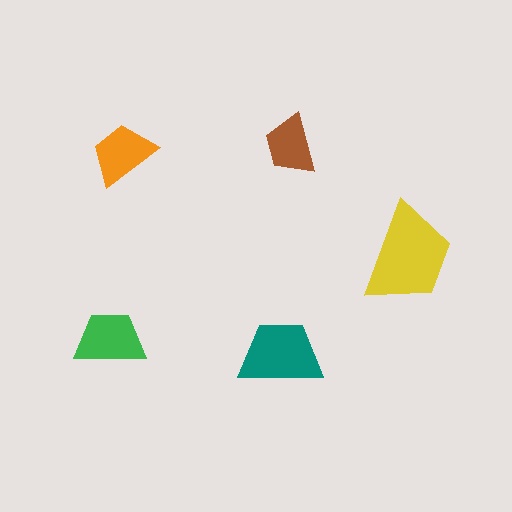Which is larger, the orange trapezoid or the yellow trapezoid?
The yellow one.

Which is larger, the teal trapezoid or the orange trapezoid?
The teal one.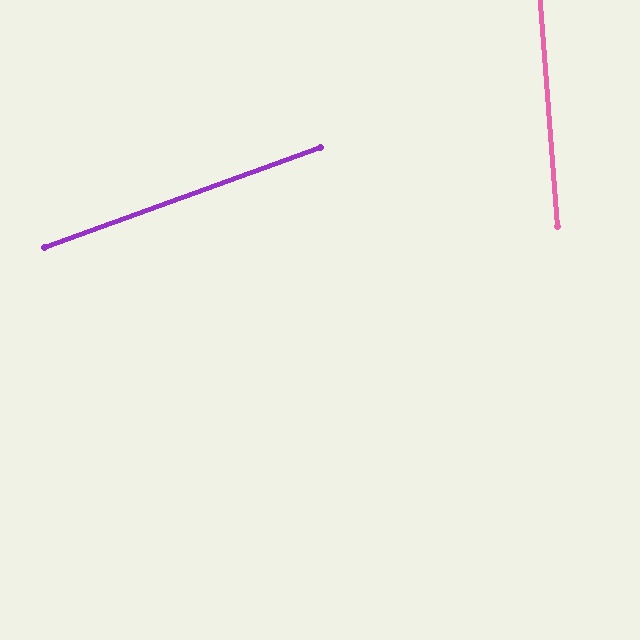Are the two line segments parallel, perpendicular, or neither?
Neither parallel nor perpendicular — they differ by about 74°.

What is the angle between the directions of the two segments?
Approximately 74 degrees.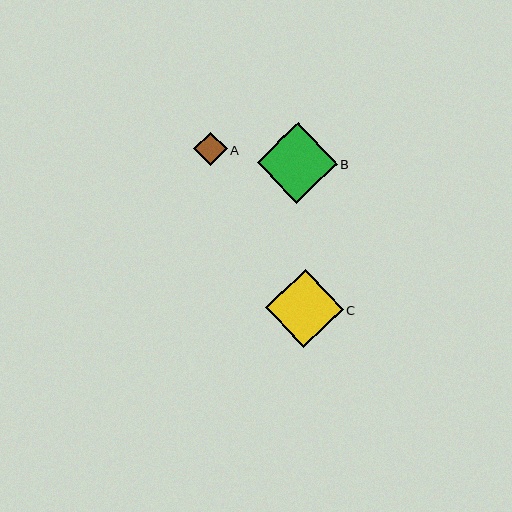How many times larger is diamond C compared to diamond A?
Diamond C is approximately 2.3 times the size of diamond A.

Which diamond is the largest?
Diamond B is the largest with a size of approximately 80 pixels.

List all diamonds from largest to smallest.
From largest to smallest: B, C, A.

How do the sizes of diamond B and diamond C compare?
Diamond B and diamond C are approximately the same size.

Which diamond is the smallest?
Diamond A is the smallest with a size of approximately 33 pixels.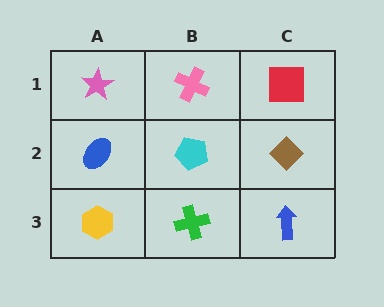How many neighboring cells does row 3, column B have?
3.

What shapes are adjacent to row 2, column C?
A red square (row 1, column C), a blue arrow (row 3, column C), a cyan pentagon (row 2, column B).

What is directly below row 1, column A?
A blue ellipse.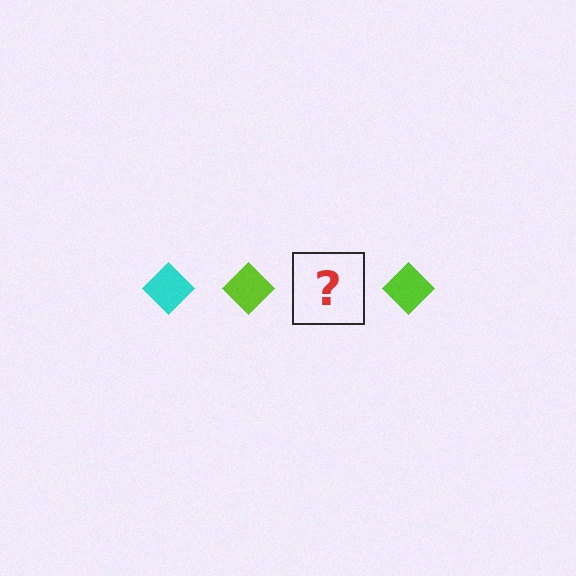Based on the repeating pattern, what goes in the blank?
The blank should be a cyan diamond.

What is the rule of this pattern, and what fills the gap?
The rule is that the pattern cycles through cyan, lime diamonds. The gap should be filled with a cyan diamond.